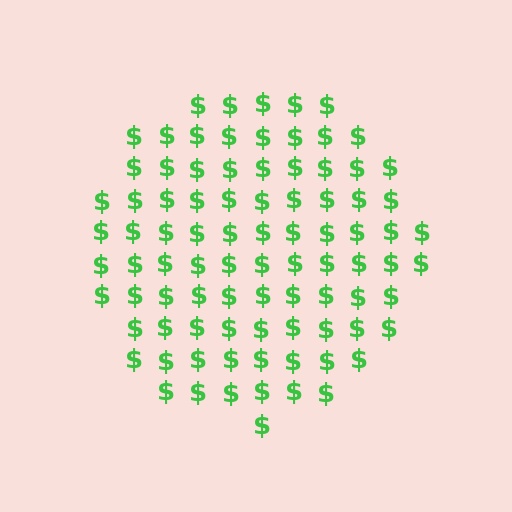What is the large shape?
The large shape is a circle.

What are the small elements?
The small elements are dollar signs.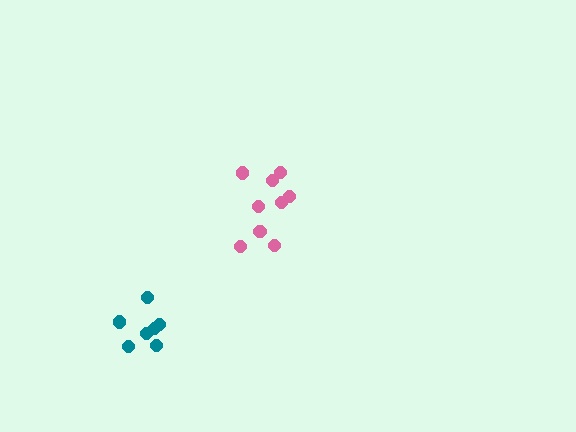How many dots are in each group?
Group 1: 7 dots, Group 2: 9 dots (16 total).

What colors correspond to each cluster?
The clusters are colored: teal, pink.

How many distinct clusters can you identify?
There are 2 distinct clusters.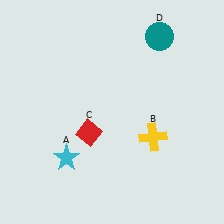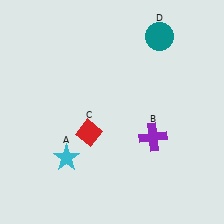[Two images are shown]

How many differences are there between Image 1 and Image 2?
There is 1 difference between the two images.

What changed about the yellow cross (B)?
In Image 1, B is yellow. In Image 2, it changed to purple.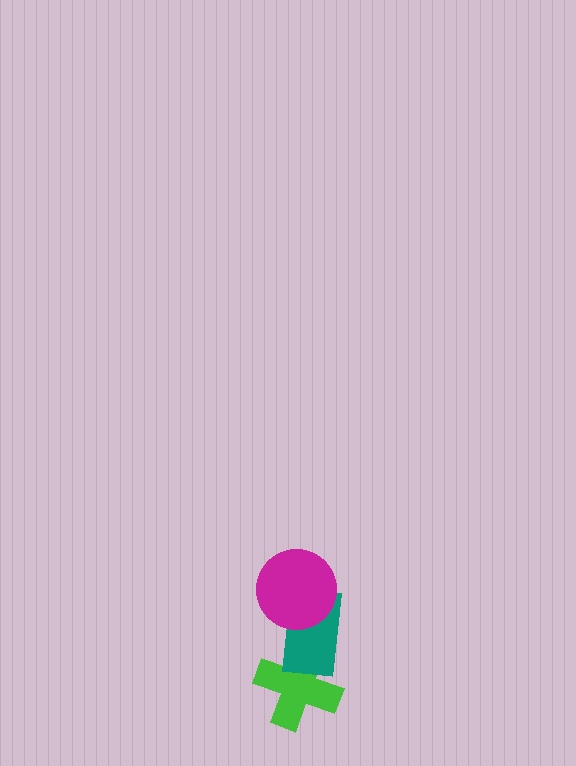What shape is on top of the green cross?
The teal rectangle is on top of the green cross.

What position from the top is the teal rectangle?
The teal rectangle is 2nd from the top.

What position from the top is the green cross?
The green cross is 3rd from the top.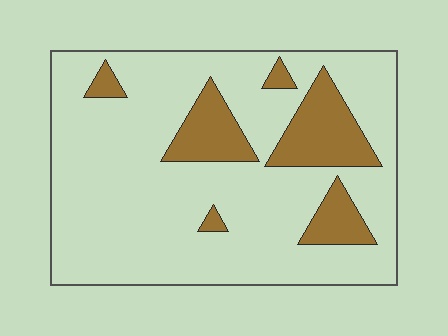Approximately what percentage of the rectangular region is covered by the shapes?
Approximately 20%.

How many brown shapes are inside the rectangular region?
6.